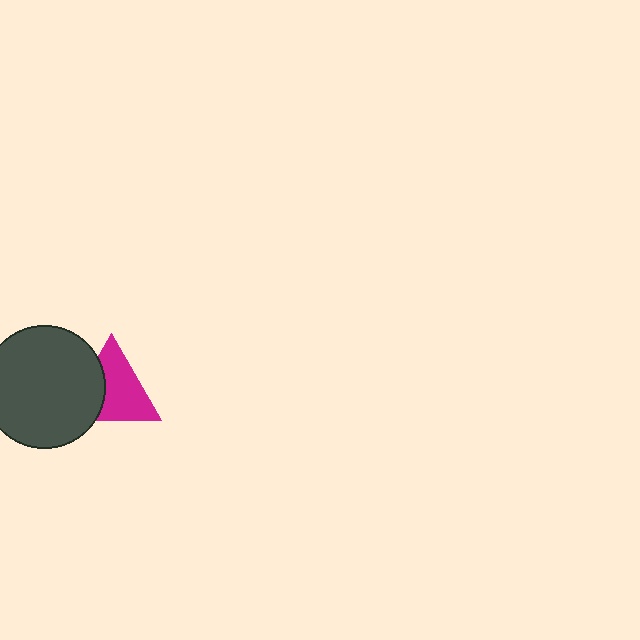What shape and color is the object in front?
The object in front is a dark gray circle.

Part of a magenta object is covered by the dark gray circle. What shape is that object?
It is a triangle.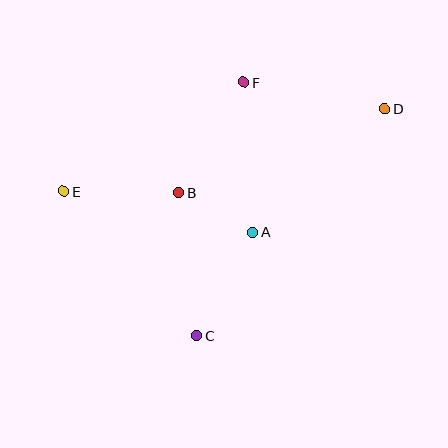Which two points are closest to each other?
Points A and B are closest to each other.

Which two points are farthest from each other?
Points D and E are farthest from each other.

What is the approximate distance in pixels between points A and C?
The distance between A and C is approximately 118 pixels.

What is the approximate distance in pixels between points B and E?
The distance between B and E is approximately 115 pixels.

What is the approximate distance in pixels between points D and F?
The distance between D and F is approximately 144 pixels.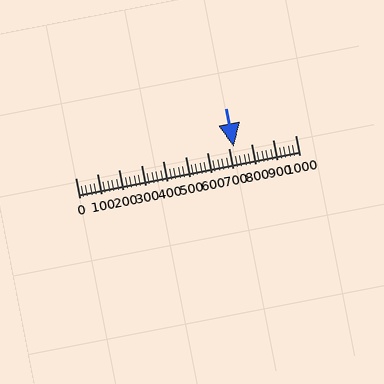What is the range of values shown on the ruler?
The ruler shows values from 0 to 1000.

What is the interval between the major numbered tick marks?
The major tick marks are spaced 100 units apart.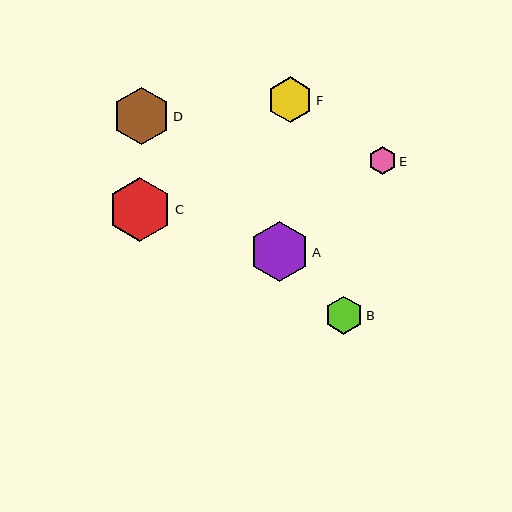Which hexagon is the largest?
Hexagon C is the largest with a size of approximately 64 pixels.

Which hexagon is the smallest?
Hexagon E is the smallest with a size of approximately 27 pixels.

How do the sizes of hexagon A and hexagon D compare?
Hexagon A and hexagon D are approximately the same size.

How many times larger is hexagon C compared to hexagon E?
Hexagon C is approximately 2.3 times the size of hexagon E.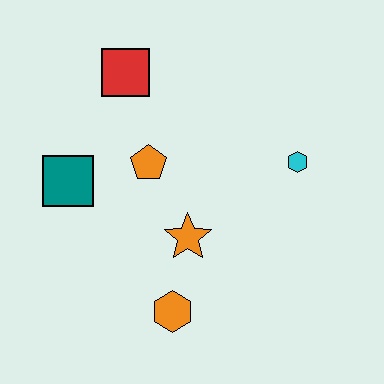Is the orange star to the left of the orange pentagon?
No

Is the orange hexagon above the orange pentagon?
No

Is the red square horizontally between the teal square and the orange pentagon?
Yes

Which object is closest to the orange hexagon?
The orange star is closest to the orange hexagon.